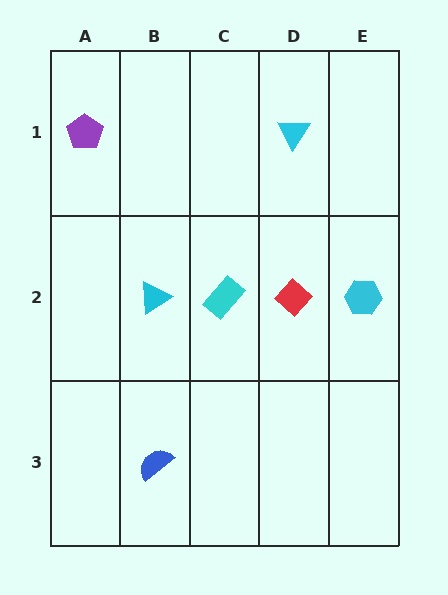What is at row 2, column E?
A cyan hexagon.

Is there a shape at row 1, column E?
No, that cell is empty.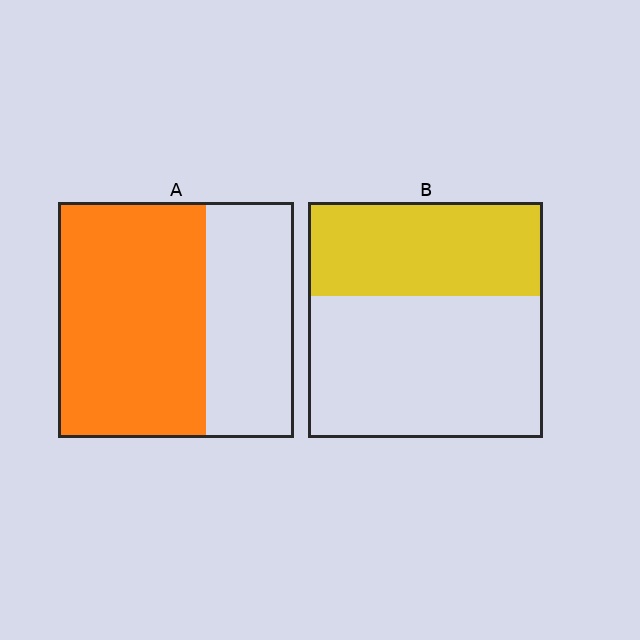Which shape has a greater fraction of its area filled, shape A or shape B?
Shape A.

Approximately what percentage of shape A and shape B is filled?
A is approximately 65% and B is approximately 40%.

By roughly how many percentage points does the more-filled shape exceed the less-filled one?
By roughly 25 percentage points (A over B).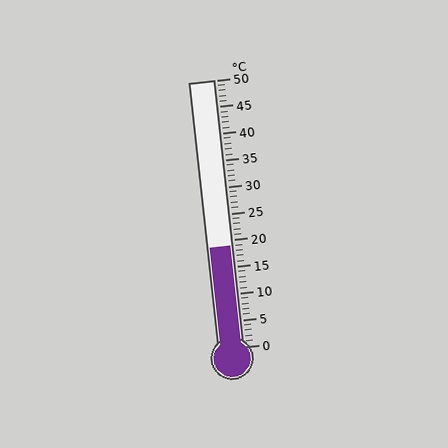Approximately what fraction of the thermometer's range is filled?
The thermometer is filled to approximately 40% of its range.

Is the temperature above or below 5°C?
The temperature is above 5°C.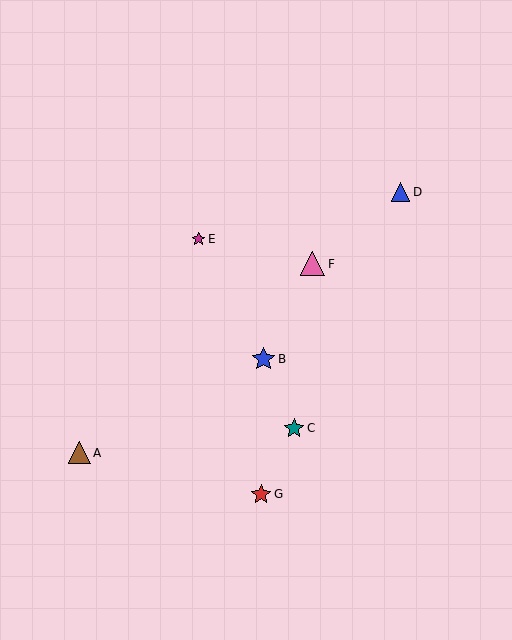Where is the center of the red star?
The center of the red star is at (261, 494).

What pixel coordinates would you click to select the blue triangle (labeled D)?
Click at (401, 192) to select the blue triangle D.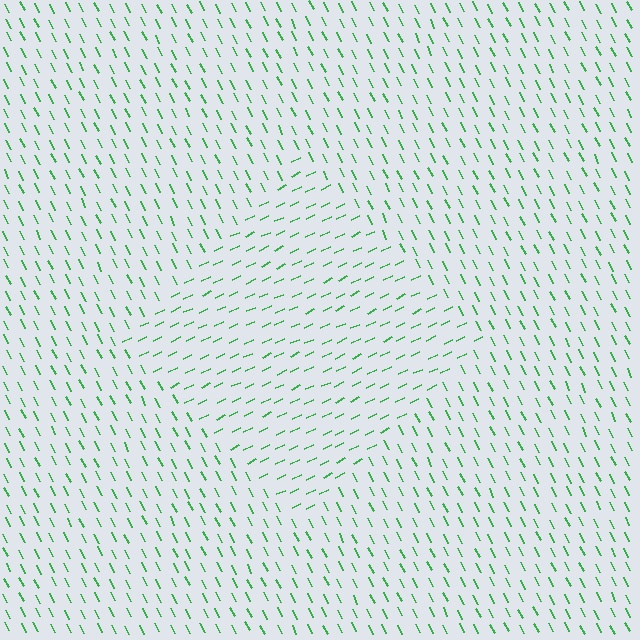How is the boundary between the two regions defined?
The boundary is defined purely by a change in line orientation (approximately 89 degrees difference). All lines are the same color and thickness.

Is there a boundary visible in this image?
Yes, there is a texture boundary formed by a change in line orientation.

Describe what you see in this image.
The image is filled with small green line segments. A diamond region in the image has lines oriented differently from the surrounding lines, creating a visible texture boundary.